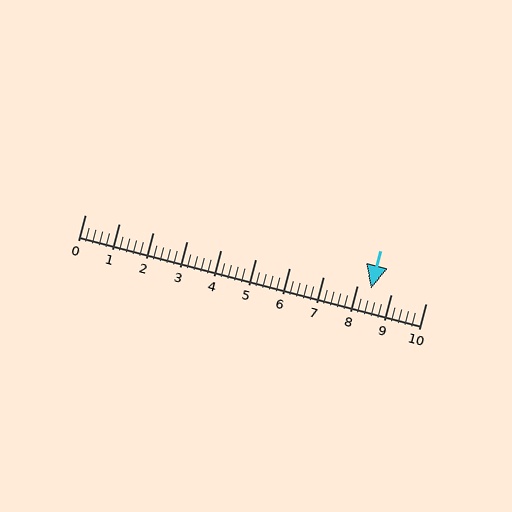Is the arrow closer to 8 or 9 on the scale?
The arrow is closer to 8.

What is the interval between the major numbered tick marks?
The major tick marks are spaced 1 units apart.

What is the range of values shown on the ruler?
The ruler shows values from 0 to 10.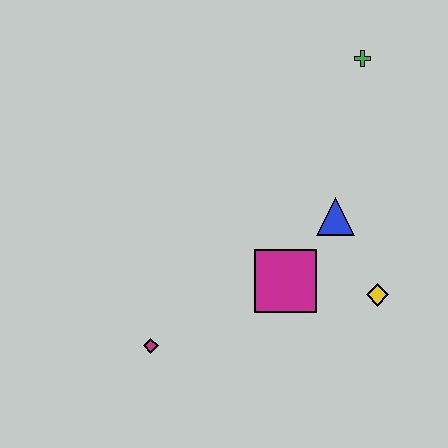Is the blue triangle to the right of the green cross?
No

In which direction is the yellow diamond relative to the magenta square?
The yellow diamond is to the right of the magenta square.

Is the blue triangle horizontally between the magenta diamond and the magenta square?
No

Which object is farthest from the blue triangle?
The magenta diamond is farthest from the blue triangle.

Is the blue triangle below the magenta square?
No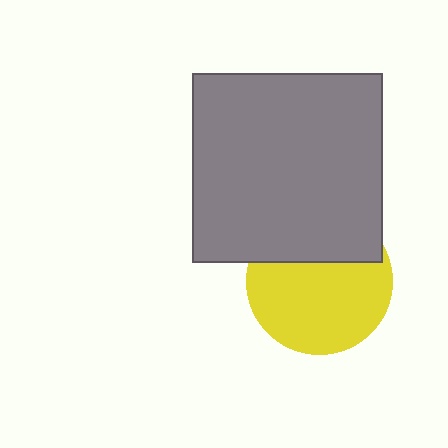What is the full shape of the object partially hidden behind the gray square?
The partially hidden object is a yellow circle.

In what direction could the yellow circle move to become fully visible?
The yellow circle could move down. That would shift it out from behind the gray square entirely.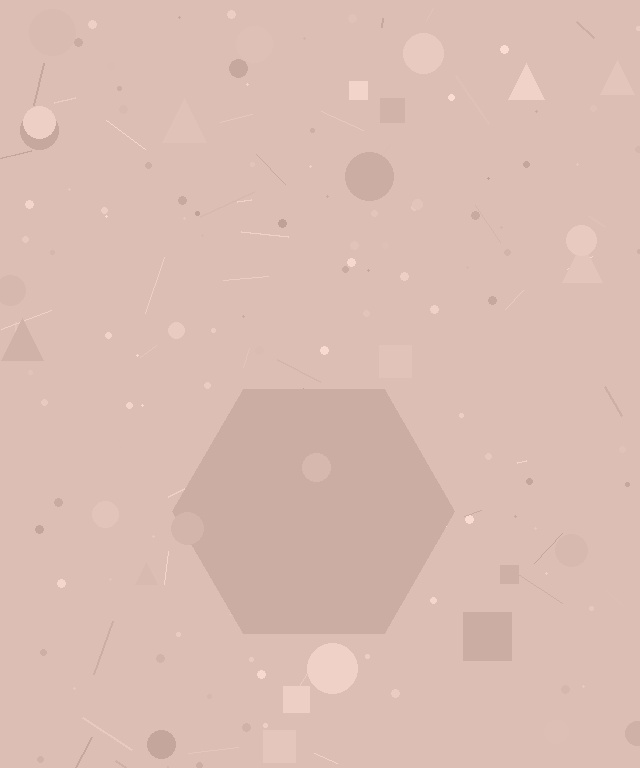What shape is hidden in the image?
A hexagon is hidden in the image.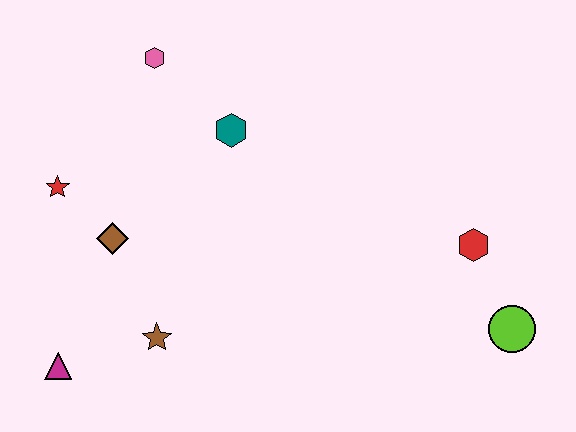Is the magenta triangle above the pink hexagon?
No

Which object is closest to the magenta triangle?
The brown star is closest to the magenta triangle.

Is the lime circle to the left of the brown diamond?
No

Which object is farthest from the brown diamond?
The lime circle is farthest from the brown diamond.